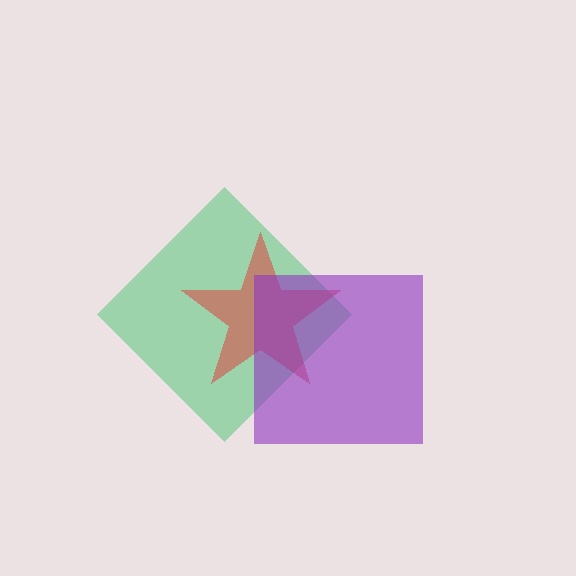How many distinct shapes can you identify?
There are 3 distinct shapes: a green diamond, a red star, a purple square.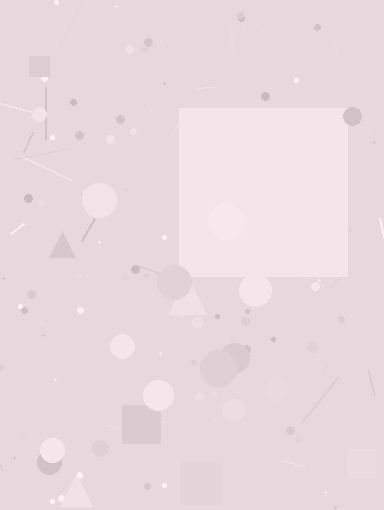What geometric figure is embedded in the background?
A square is embedded in the background.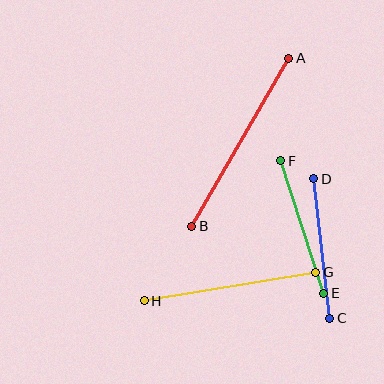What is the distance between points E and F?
The distance is approximately 140 pixels.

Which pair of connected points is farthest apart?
Points A and B are farthest apart.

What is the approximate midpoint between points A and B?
The midpoint is at approximately (240, 142) pixels.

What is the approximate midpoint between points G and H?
The midpoint is at approximately (230, 287) pixels.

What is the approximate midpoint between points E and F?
The midpoint is at approximately (302, 227) pixels.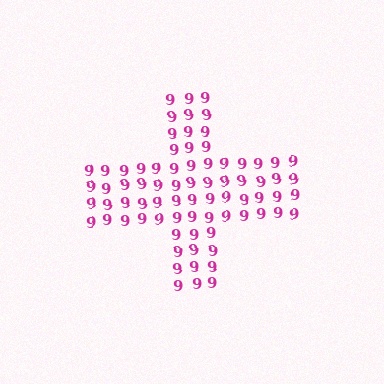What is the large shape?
The large shape is a cross.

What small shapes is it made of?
It is made of small digit 9's.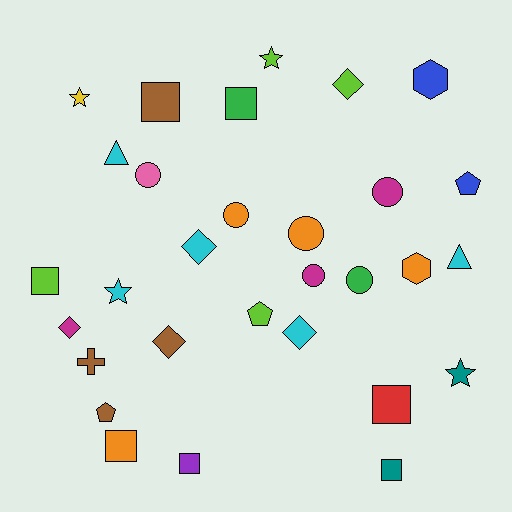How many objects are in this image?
There are 30 objects.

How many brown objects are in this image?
There are 4 brown objects.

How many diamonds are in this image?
There are 5 diamonds.